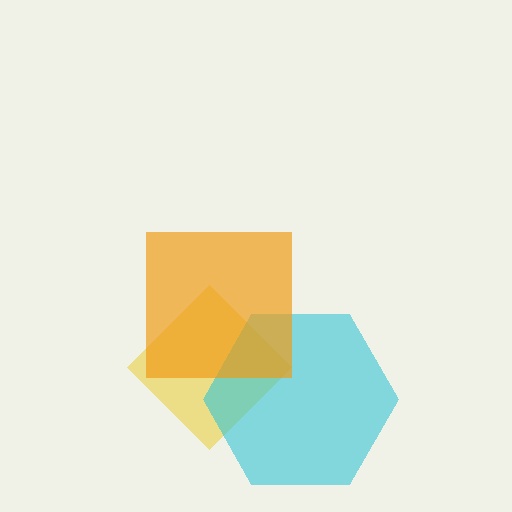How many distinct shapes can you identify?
There are 3 distinct shapes: a yellow diamond, a cyan hexagon, an orange square.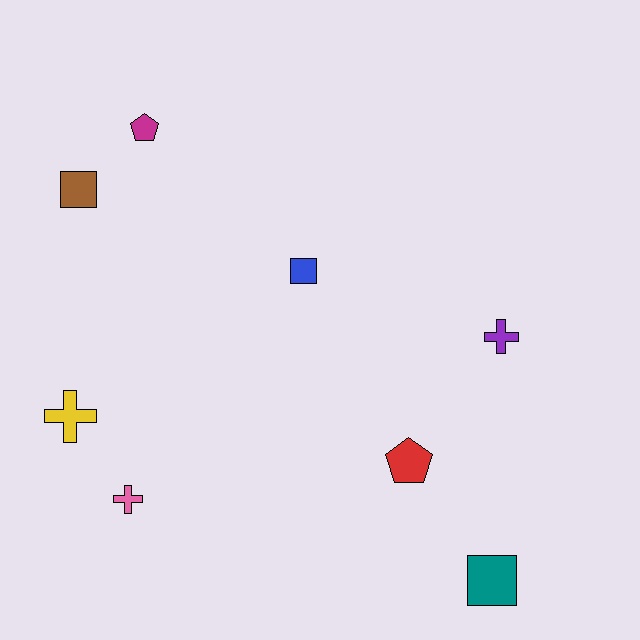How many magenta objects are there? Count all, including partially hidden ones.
There is 1 magenta object.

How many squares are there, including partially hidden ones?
There are 3 squares.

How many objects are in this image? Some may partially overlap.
There are 8 objects.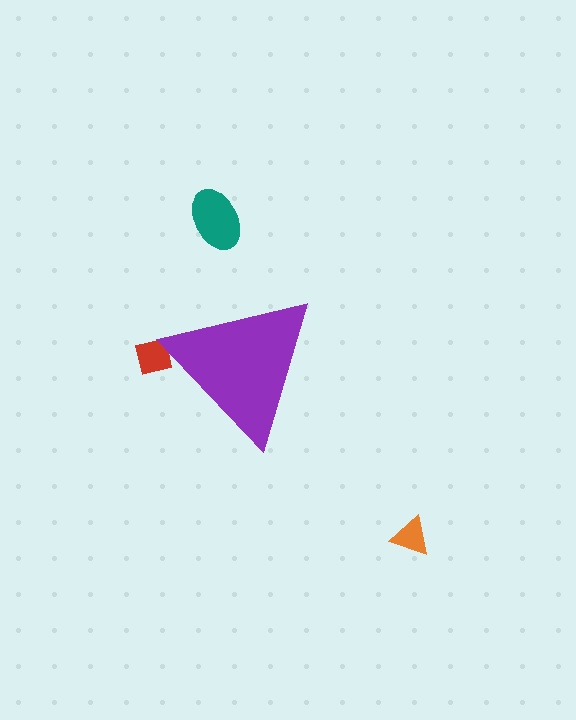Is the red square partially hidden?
Yes, the red square is partially hidden behind the purple triangle.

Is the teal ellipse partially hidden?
No, the teal ellipse is fully visible.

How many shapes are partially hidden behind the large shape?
1 shape is partially hidden.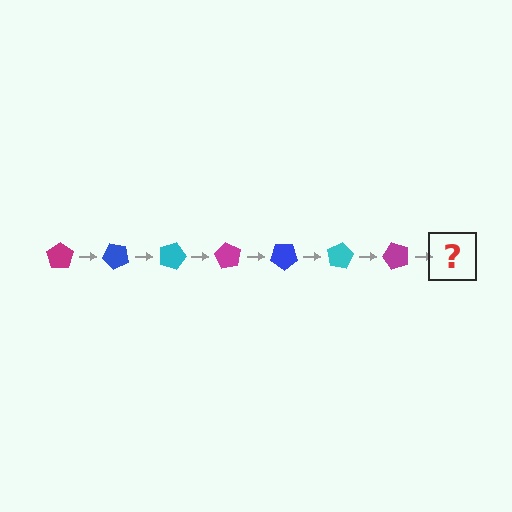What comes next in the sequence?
The next element should be a blue pentagon, rotated 315 degrees from the start.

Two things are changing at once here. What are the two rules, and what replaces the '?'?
The two rules are that it rotates 45 degrees each step and the color cycles through magenta, blue, and cyan. The '?' should be a blue pentagon, rotated 315 degrees from the start.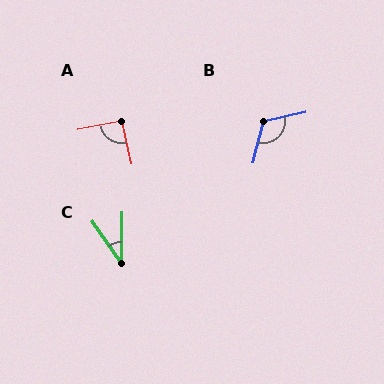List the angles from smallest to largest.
C (35°), A (91°), B (117°).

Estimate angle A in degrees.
Approximately 91 degrees.